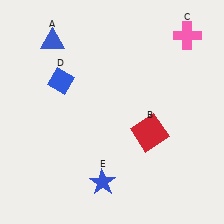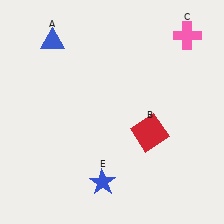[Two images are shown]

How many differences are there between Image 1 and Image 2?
There is 1 difference between the two images.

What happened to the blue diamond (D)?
The blue diamond (D) was removed in Image 2. It was in the top-left area of Image 1.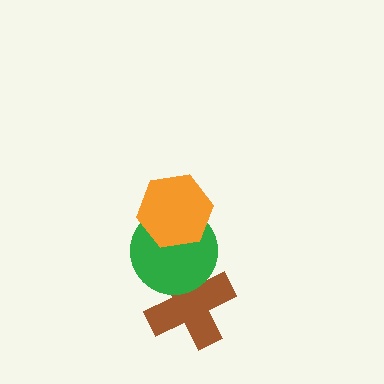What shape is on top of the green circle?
The orange hexagon is on top of the green circle.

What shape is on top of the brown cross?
The green circle is on top of the brown cross.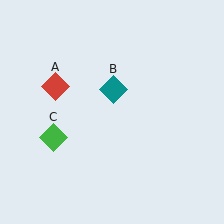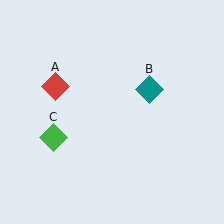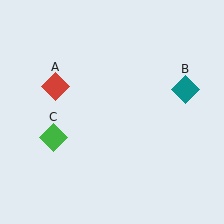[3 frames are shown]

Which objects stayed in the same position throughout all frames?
Red diamond (object A) and green diamond (object C) remained stationary.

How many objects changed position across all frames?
1 object changed position: teal diamond (object B).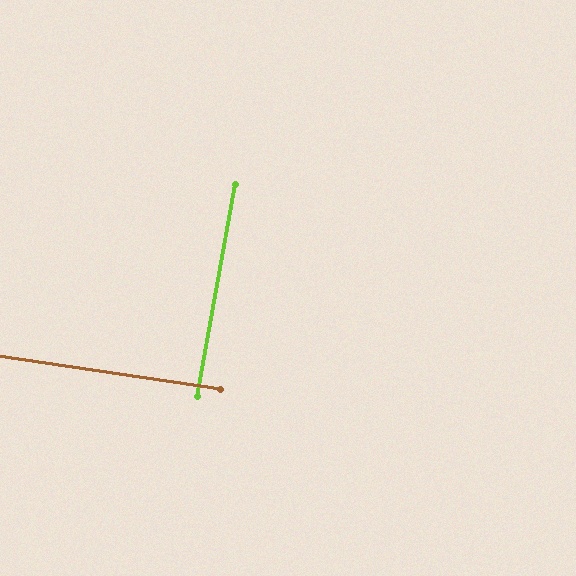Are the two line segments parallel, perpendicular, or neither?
Perpendicular — they meet at approximately 88°.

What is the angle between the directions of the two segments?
Approximately 88 degrees.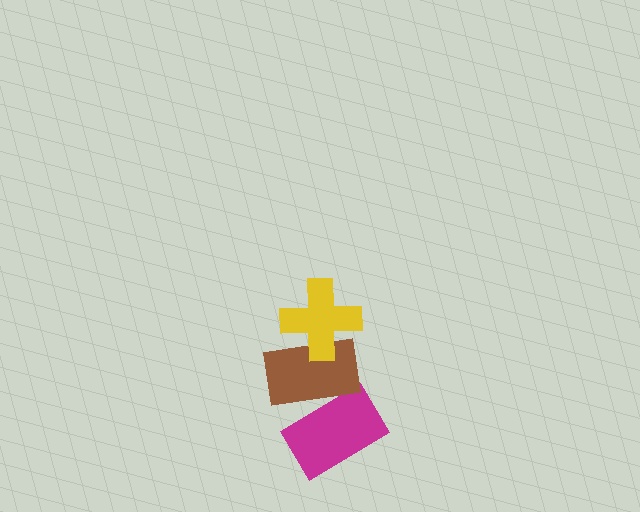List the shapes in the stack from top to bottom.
From top to bottom: the yellow cross, the brown rectangle, the magenta rectangle.